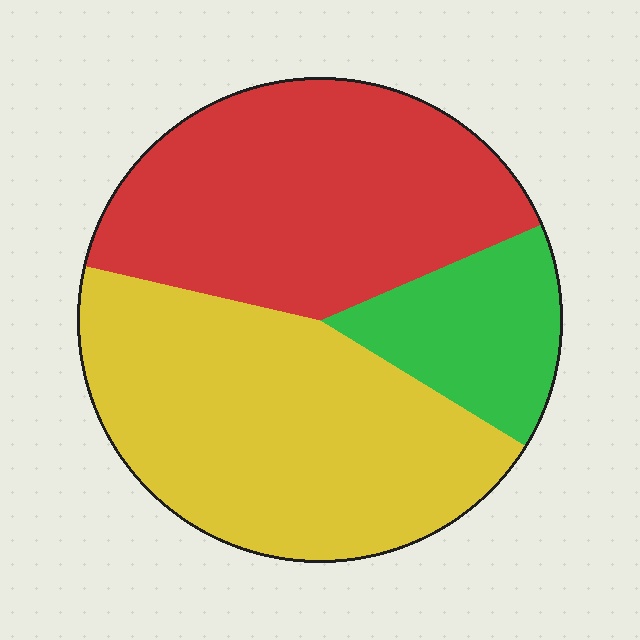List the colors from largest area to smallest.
From largest to smallest: yellow, red, green.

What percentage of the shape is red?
Red takes up between a third and a half of the shape.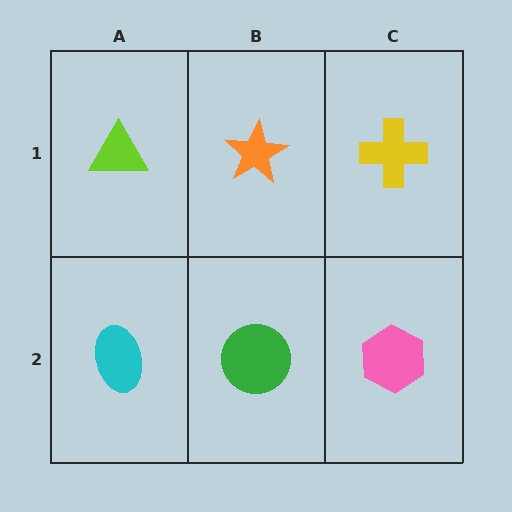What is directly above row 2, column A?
A lime triangle.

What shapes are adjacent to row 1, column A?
A cyan ellipse (row 2, column A), an orange star (row 1, column B).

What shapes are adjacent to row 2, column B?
An orange star (row 1, column B), a cyan ellipse (row 2, column A), a pink hexagon (row 2, column C).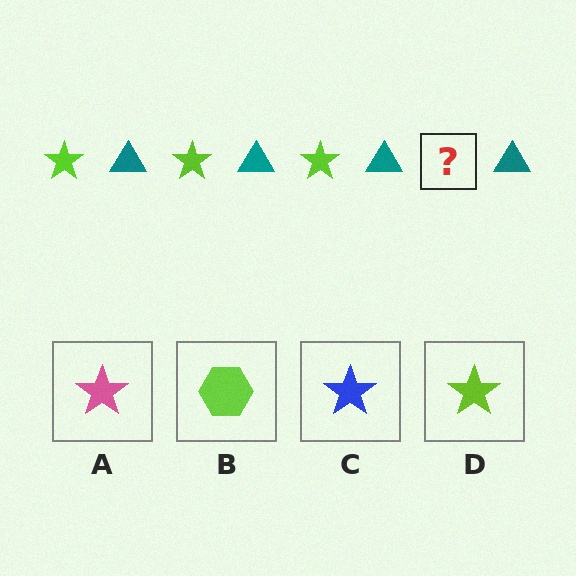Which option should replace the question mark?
Option D.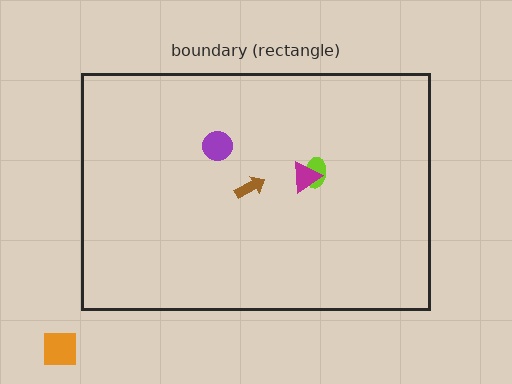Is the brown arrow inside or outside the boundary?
Inside.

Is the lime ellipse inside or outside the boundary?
Inside.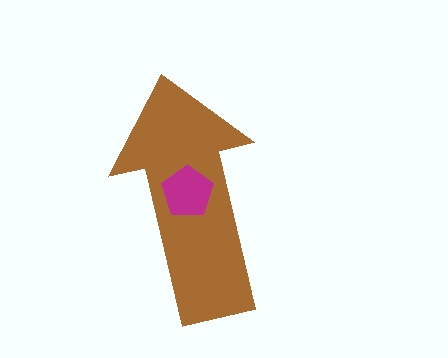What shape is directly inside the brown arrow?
The magenta pentagon.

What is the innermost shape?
The magenta pentagon.